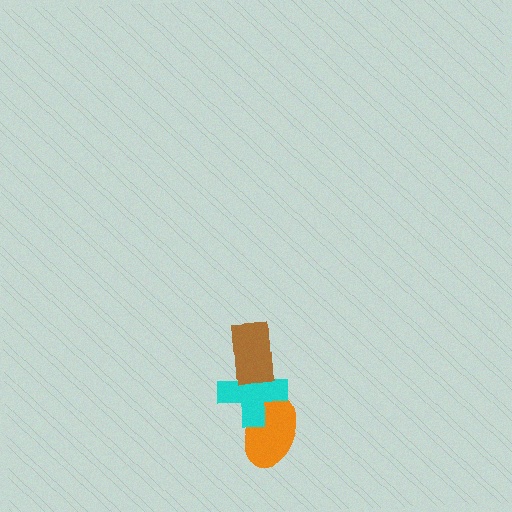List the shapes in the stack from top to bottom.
From top to bottom: the brown rectangle, the cyan cross, the orange ellipse.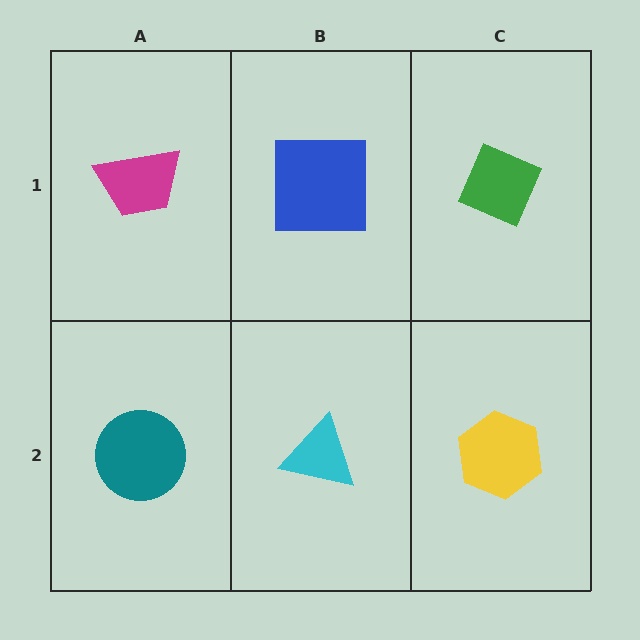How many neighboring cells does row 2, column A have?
2.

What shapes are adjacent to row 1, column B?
A cyan triangle (row 2, column B), a magenta trapezoid (row 1, column A), a green diamond (row 1, column C).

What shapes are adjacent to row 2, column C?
A green diamond (row 1, column C), a cyan triangle (row 2, column B).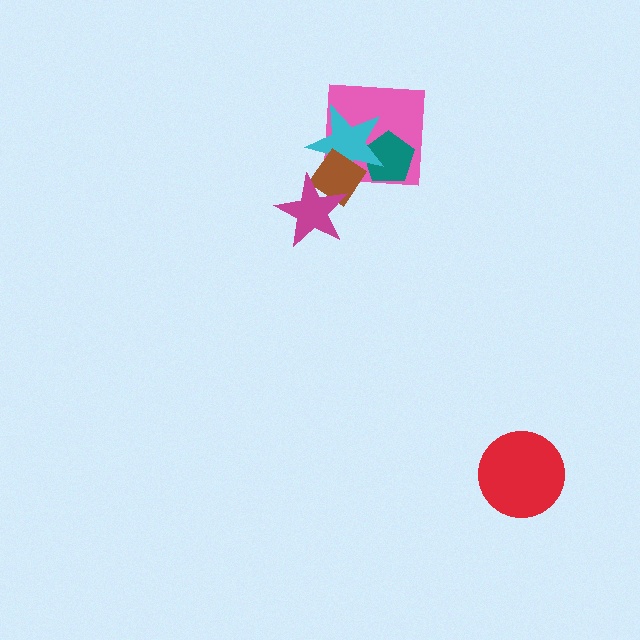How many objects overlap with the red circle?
0 objects overlap with the red circle.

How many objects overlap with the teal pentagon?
2 objects overlap with the teal pentagon.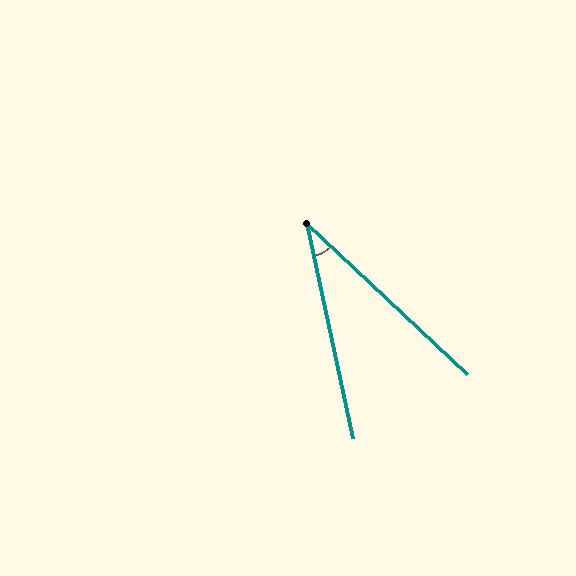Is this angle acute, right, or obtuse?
It is acute.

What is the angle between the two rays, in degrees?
Approximately 35 degrees.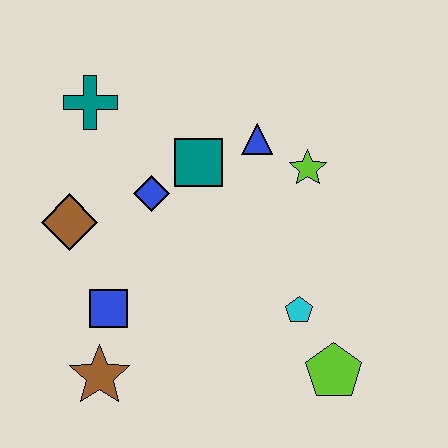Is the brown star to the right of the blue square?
No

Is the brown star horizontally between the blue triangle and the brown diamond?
Yes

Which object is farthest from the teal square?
The lime pentagon is farthest from the teal square.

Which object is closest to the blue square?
The brown star is closest to the blue square.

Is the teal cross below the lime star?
No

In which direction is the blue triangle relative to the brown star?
The blue triangle is above the brown star.